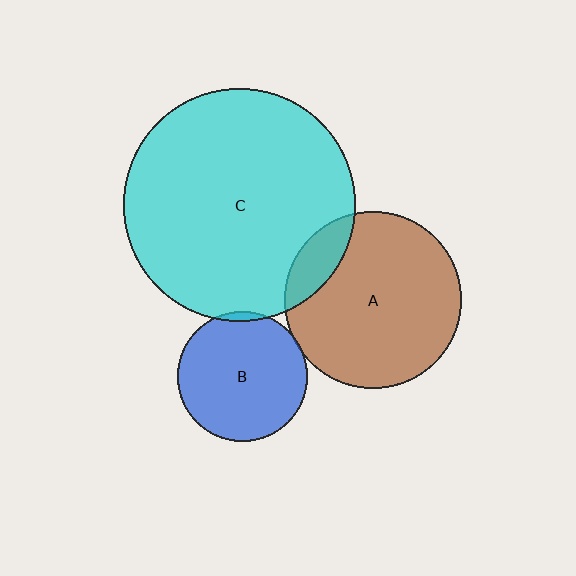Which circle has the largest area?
Circle C (cyan).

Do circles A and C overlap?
Yes.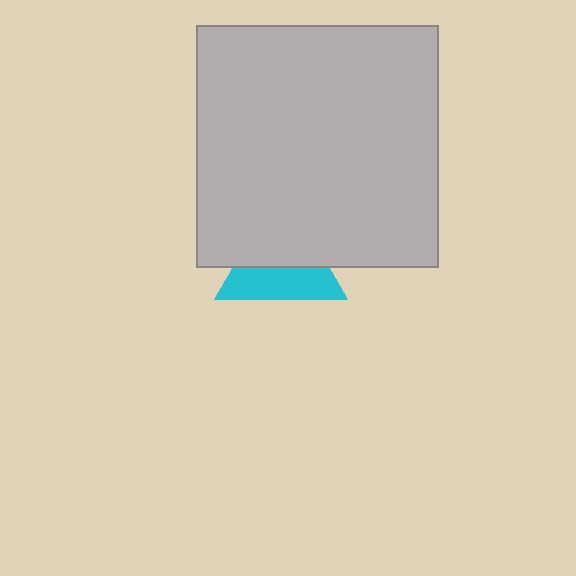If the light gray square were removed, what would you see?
You would see the complete cyan triangle.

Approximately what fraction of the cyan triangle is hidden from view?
Roughly 52% of the cyan triangle is hidden behind the light gray square.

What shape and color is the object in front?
The object in front is a light gray square.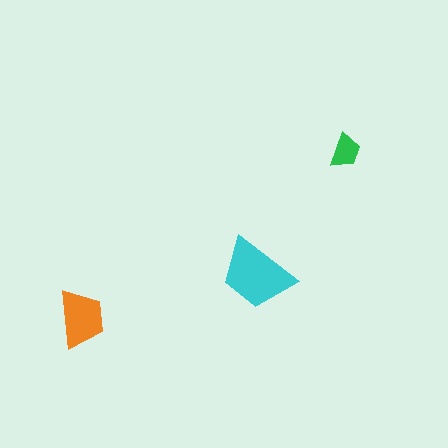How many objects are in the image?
There are 3 objects in the image.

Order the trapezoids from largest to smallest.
the cyan one, the orange one, the green one.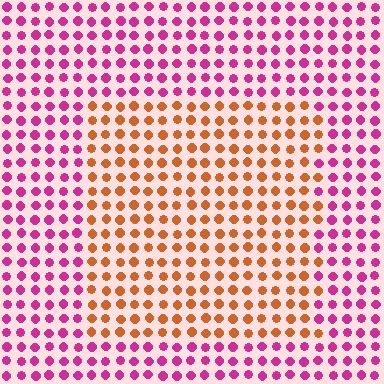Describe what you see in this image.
The image is filled with small magenta elements in a uniform arrangement. A rectangle-shaped region is visible where the elements are tinted to a slightly different hue, forming a subtle color boundary.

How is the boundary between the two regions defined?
The boundary is defined purely by a slight shift in hue (about 61 degrees). Spacing, size, and orientation are identical on both sides.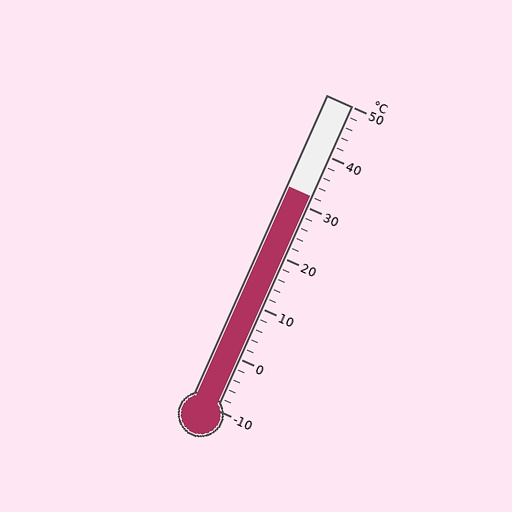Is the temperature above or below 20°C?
The temperature is above 20°C.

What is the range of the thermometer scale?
The thermometer scale ranges from -10°C to 50°C.